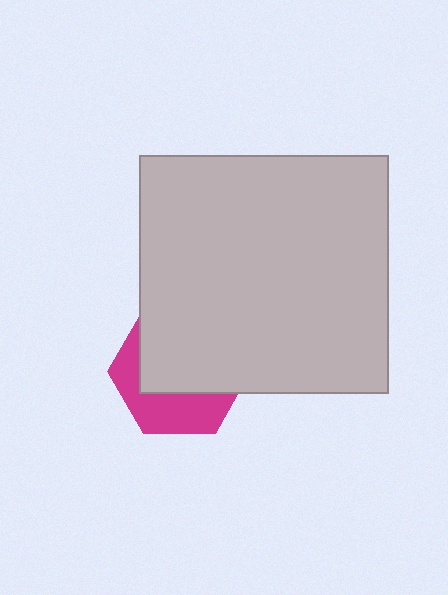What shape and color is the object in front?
The object in front is a light gray rectangle.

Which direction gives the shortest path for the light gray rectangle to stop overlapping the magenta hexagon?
Moving up gives the shortest separation.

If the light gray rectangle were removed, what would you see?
You would see the complete magenta hexagon.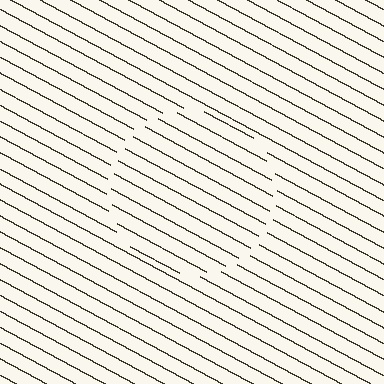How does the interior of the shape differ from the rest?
The interior of the shape contains the same grating, shifted by half a period — the contour is defined by the phase discontinuity where line-ends from the inner and outer gratings abut.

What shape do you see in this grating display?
An illusory circle. The interior of the shape contains the same grating, shifted by half a period — the contour is defined by the phase discontinuity where line-ends from the inner and outer gratings abut.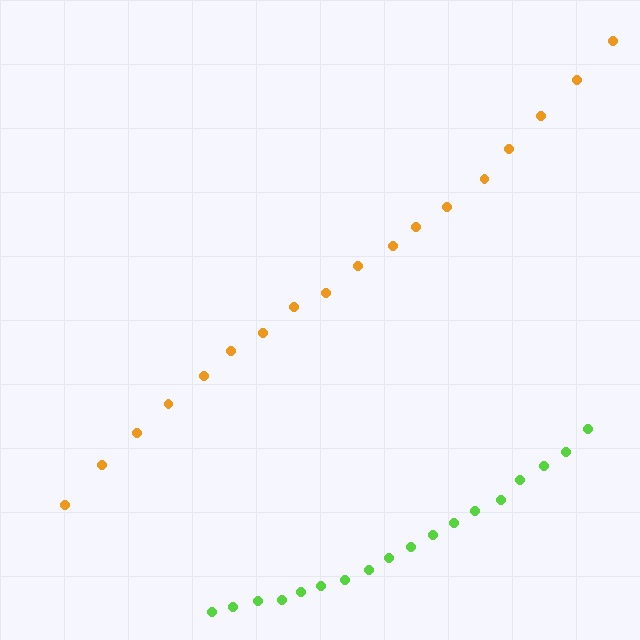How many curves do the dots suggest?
There are 2 distinct paths.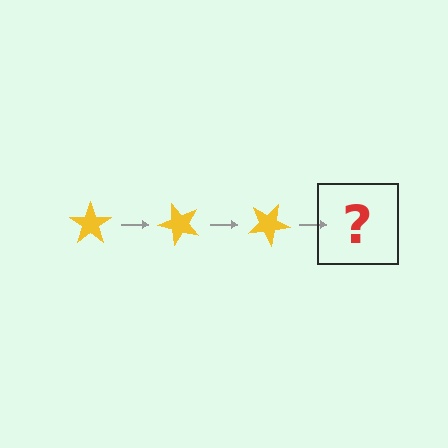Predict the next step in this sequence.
The next step is a yellow star rotated 150 degrees.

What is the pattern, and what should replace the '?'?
The pattern is that the star rotates 50 degrees each step. The '?' should be a yellow star rotated 150 degrees.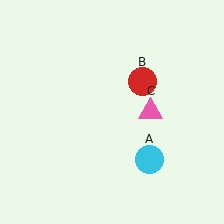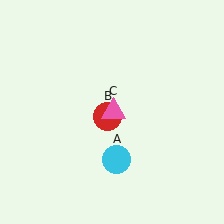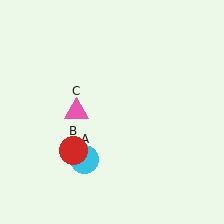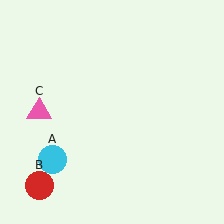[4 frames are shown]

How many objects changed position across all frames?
3 objects changed position: cyan circle (object A), red circle (object B), pink triangle (object C).